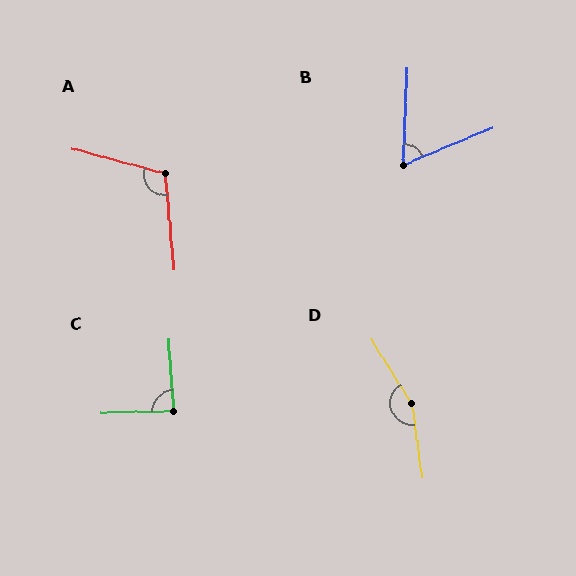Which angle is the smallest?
B, at approximately 65 degrees.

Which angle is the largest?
D, at approximately 156 degrees.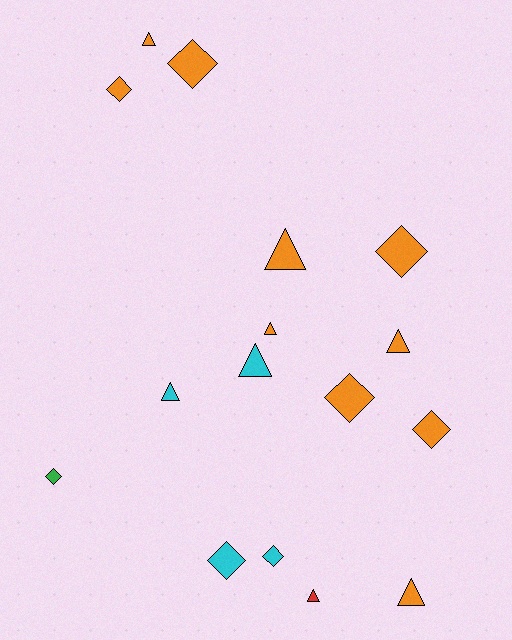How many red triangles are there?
There is 1 red triangle.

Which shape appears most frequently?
Diamond, with 8 objects.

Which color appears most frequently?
Orange, with 10 objects.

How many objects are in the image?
There are 16 objects.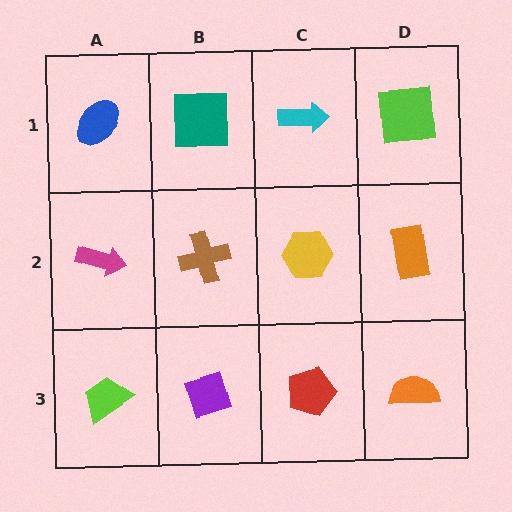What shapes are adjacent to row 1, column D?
An orange rectangle (row 2, column D), a cyan arrow (row 1, column C).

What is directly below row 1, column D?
An orange rectangle.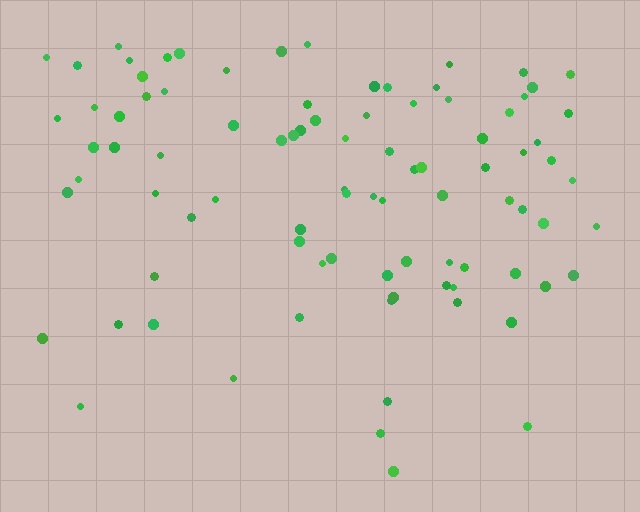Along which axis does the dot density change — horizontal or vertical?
Vertical.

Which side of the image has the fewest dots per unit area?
The bottom.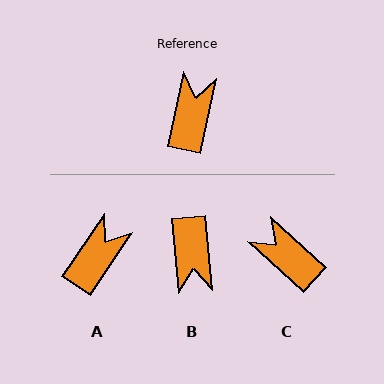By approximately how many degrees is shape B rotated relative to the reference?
Approximately 163 degrees clockwise.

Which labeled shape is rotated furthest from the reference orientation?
B, about 163 degrees away.